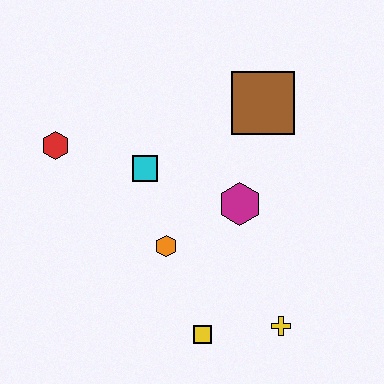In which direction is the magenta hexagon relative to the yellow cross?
The magenta hexagon is above the yellow cross.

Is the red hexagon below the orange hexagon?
No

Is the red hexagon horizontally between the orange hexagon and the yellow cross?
No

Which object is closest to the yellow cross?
The yellow square is closest to the yellow cross.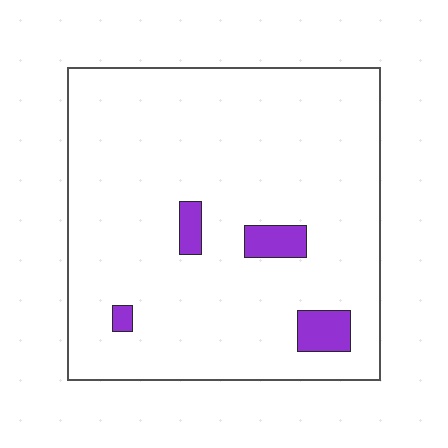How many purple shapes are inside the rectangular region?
4.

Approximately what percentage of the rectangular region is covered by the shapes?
Approximately 5%.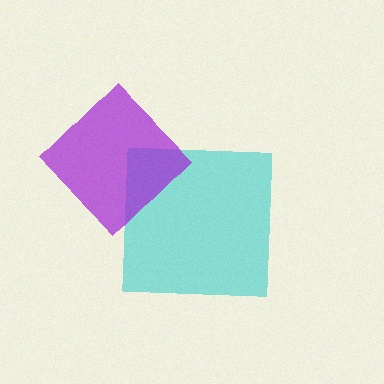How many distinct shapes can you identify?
There are 2 distinct shapes: a cyan square, a purple diamond.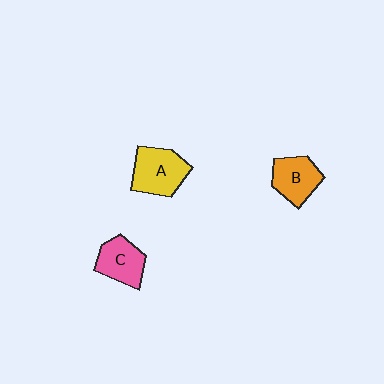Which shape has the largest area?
Shape A (yellow).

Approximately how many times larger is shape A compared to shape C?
Approximately 1.2 times.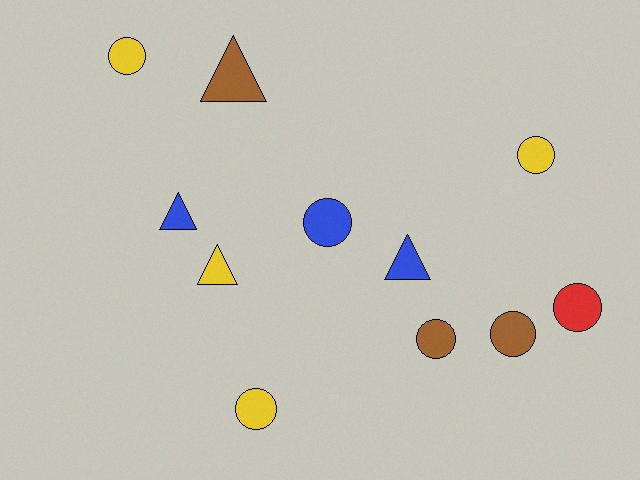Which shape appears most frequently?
Circle, with 7 objects.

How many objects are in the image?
There are 11 objects.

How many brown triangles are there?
There is 1 brown triangle.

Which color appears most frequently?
Yellow, with 4 objects.